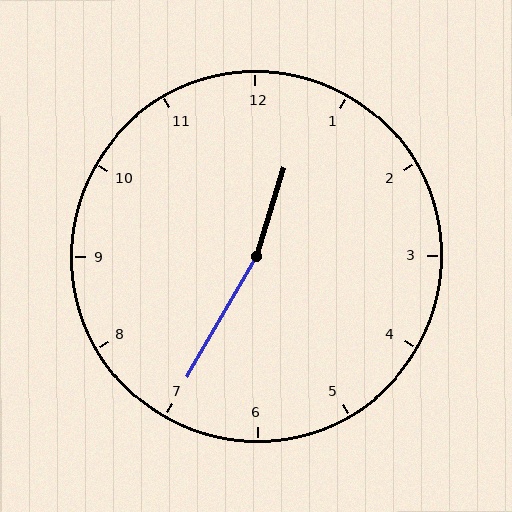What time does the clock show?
12:35.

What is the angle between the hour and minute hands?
Approximately 168 degrees.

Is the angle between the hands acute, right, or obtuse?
It is obtuse.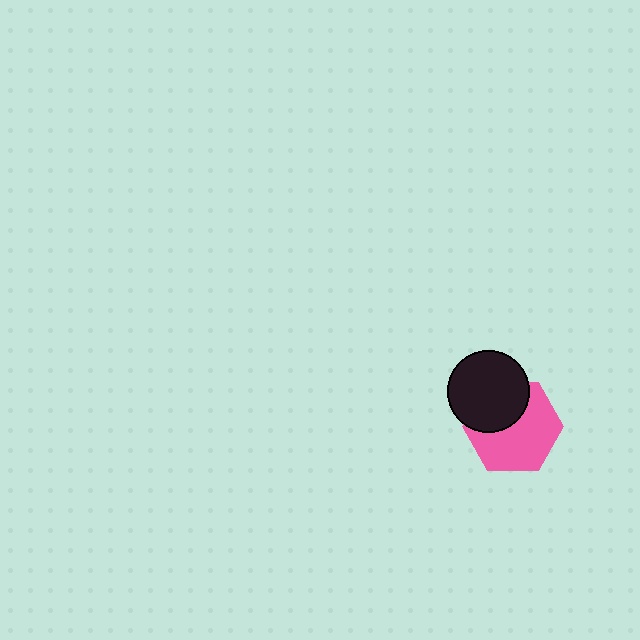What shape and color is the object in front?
The object in front is a black circle.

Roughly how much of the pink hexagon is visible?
About half of it is visible (roughly 64%).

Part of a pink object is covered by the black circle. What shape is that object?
It is a hexagon.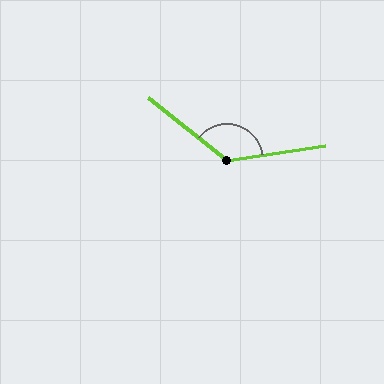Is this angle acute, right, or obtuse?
It is obtuse.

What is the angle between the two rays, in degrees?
Approximately 133 degrees.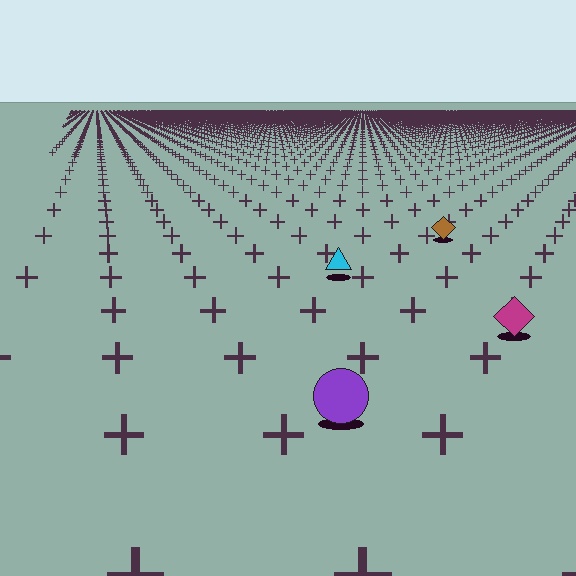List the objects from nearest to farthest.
From nearest to farthest: the purple circle, the magenta diamond, the cyan triangle, the brown diamond.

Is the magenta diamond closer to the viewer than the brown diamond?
Yes. The magenta diamond is closer — you can tell from the texture gradient: the ground texture is coarser near it.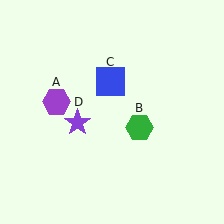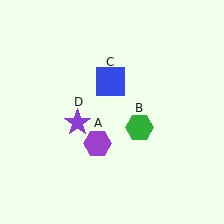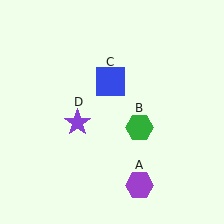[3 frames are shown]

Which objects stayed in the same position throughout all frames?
Green hexagon (object B) and blue square (object C) and purple star (object D) remained stationary.